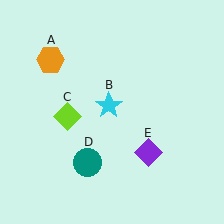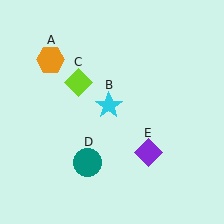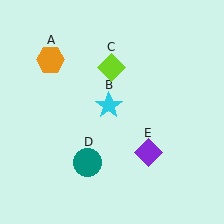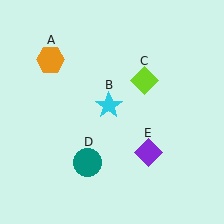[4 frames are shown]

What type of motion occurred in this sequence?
The lime diamond (object C) rotated clockwise around the center of the scene.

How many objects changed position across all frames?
1 object changed position: lime diamond (object C).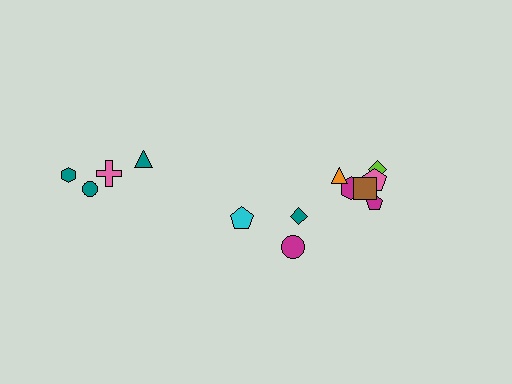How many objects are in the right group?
There are 8 objects.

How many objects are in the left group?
There are 5 objects.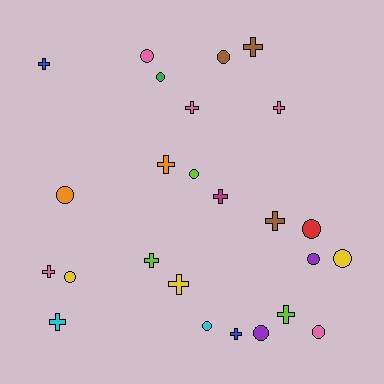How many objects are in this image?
There are 25 objects.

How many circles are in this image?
There are 12 circles.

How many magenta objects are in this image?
There is 1 magenta object.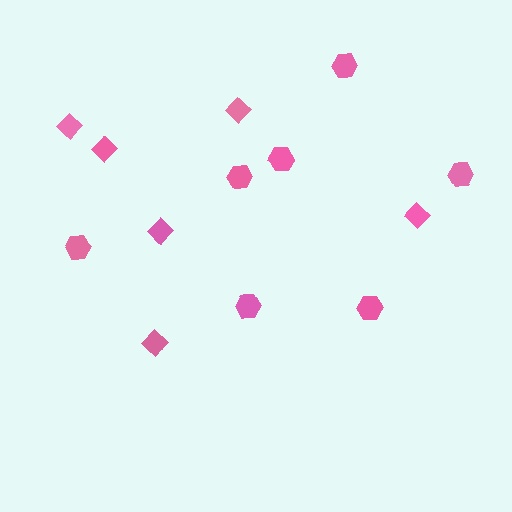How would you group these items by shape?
There are 2 groups: one group of diamonds (6) and one group of hexagons (7).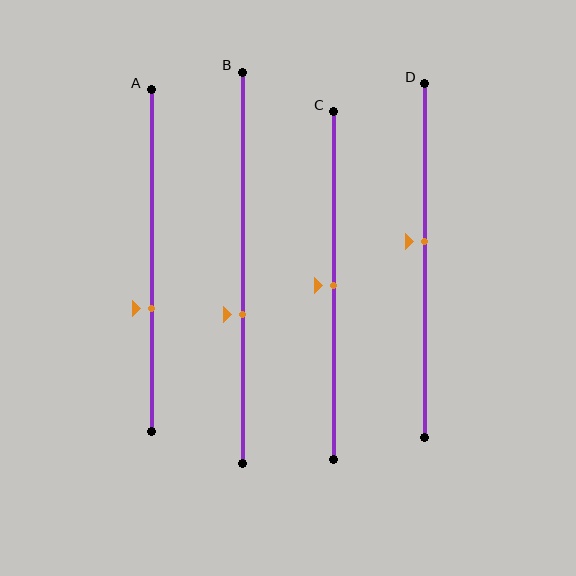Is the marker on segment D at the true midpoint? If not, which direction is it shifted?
No, the marker on segment D is shifted upward by about 5% of the segment length.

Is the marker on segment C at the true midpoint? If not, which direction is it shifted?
Yes, the marker on segment C is at the true midpoint.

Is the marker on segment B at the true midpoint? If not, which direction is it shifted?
No, the marker on segment B is shifted downward by about 12% of the segment length.